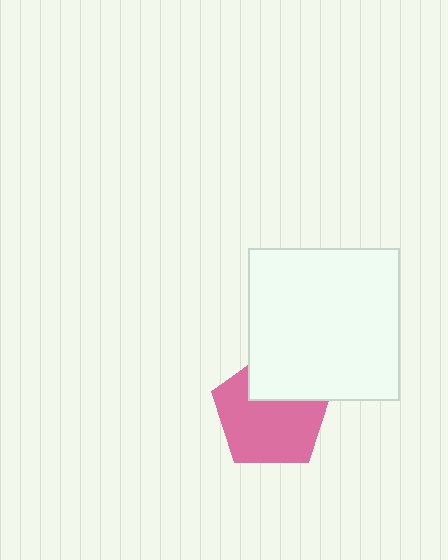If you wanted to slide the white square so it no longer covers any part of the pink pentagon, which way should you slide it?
Slide it up — that is the most direct way to separate the two shapes.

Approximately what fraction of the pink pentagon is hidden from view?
Roughly 31% of the pink pentagon is hidden behind the white square.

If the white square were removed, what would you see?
You would see the complete pink pentagon.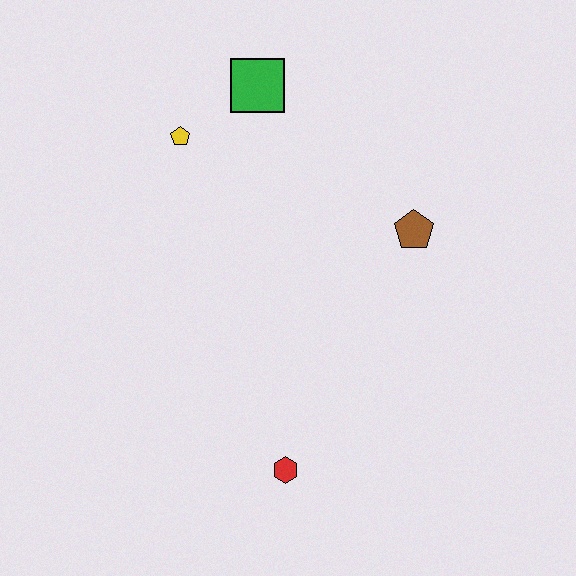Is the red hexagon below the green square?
Yes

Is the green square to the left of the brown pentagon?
Yes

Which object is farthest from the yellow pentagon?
The red hexagon is farthest from the yellow pentagon.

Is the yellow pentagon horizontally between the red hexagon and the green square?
No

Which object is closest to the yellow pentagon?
The green square is closest to the yellow pentagon.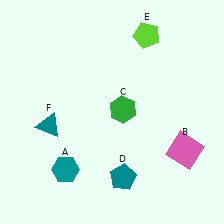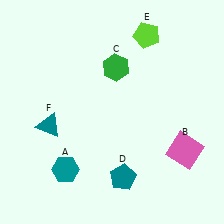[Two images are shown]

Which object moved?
The green hexagon (C) moved up.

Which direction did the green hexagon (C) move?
The green hexagon (C) moved up.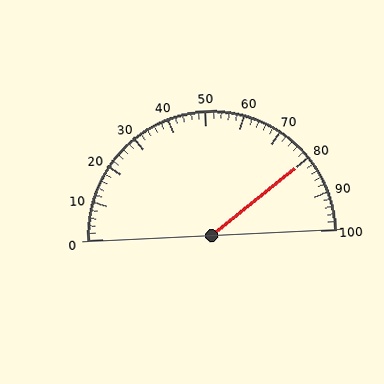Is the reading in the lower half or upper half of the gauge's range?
The reading is in the upper half of the range (0 to 100).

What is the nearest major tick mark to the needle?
The nearest major tick mark is 80.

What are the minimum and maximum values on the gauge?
The gauge ranges from 0 to 100.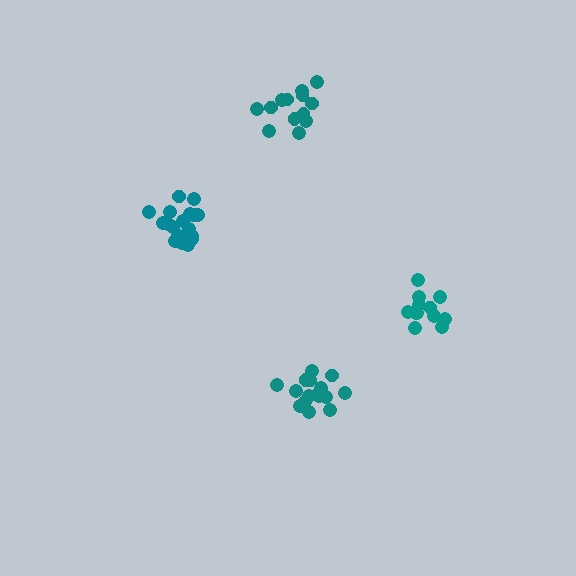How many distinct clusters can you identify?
There are 4 distinct clusters.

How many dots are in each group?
Group 1: 18 dots, Group 2: 13 dots, Group 3: 12 dots, Group 4: 16 dots (59 total).